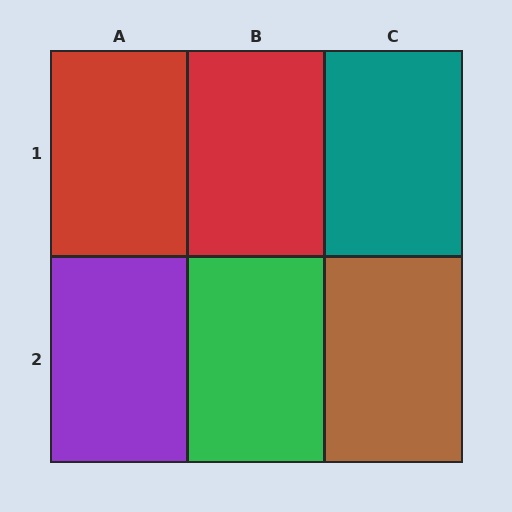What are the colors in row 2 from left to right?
Purple, green, brown.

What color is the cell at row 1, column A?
Red.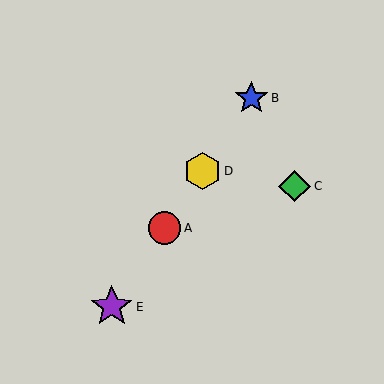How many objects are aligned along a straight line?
4 objects (A, B, D, E) are aligned along a straight line.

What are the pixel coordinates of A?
Object A is at (164, 228).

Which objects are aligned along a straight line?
Objects A, B, D, E are aligned along a straight line.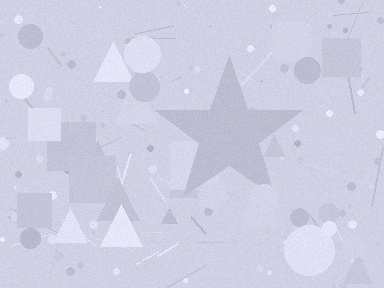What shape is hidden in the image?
A star is hidden in the image.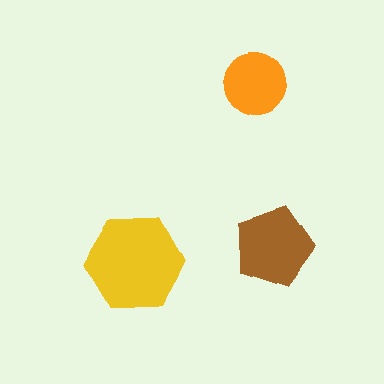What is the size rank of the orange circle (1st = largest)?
3rd.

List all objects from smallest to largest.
The orange circle, the brown pentagon, the yellow hexagon.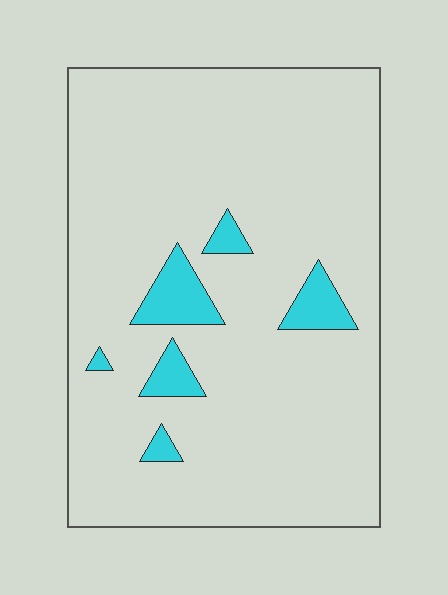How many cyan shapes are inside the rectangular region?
6.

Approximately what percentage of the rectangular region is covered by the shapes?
Approximately 10%.